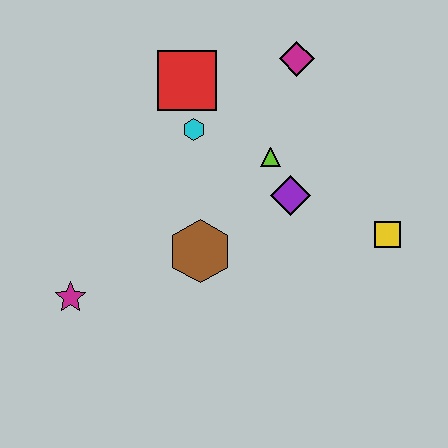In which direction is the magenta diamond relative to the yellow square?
The magenta diamond is above the yellow square.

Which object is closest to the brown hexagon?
The purple diamond is closest to the brown hexagon.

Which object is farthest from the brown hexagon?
The magenta diamond is farthest from the brown hexagon.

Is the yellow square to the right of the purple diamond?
Yes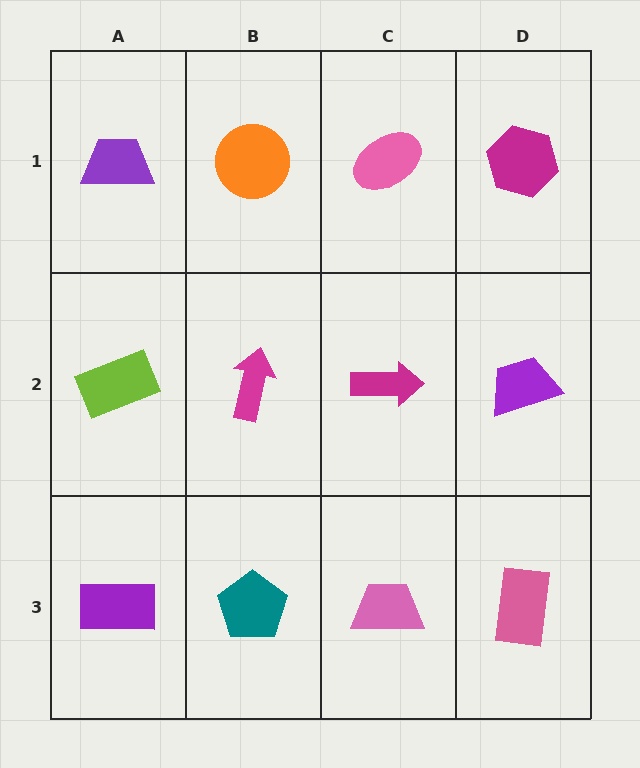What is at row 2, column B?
A magenta arrow.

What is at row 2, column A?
A lime rectangle.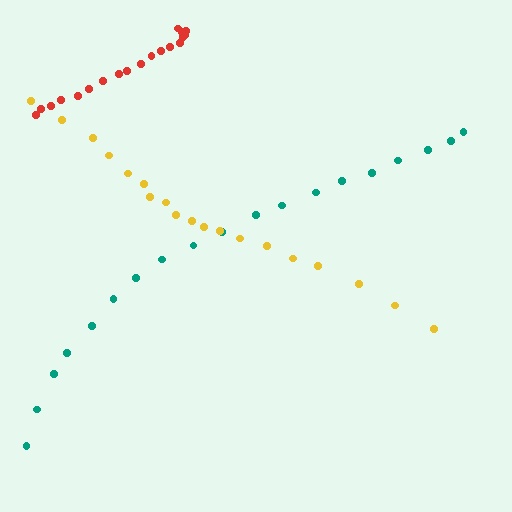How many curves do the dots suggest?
There are 3 distinct paths.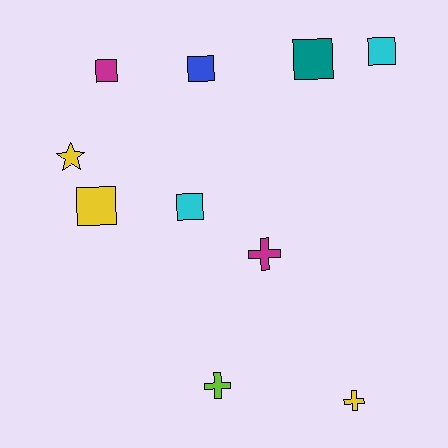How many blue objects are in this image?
There is 1 blue object.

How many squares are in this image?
There are 6 squares.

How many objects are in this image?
There are 10 objects.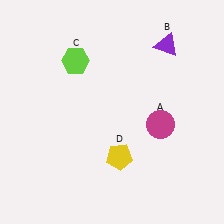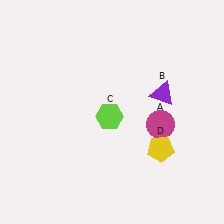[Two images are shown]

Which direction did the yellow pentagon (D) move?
The yellow pentagon (D) moved right.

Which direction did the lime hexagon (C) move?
The lime hexagon (C) moved down.